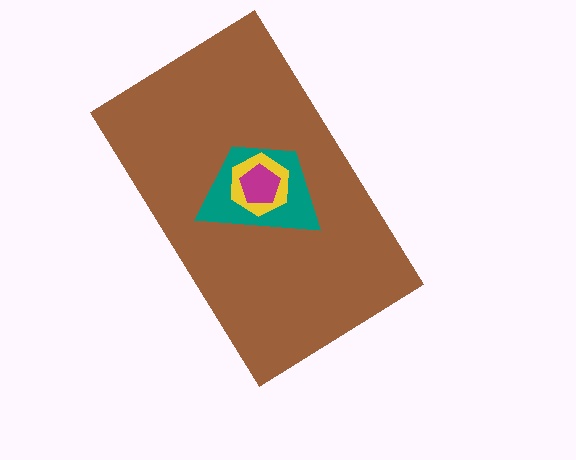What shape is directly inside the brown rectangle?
The teal trapezoid.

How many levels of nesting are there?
4.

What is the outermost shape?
The brown rectangle.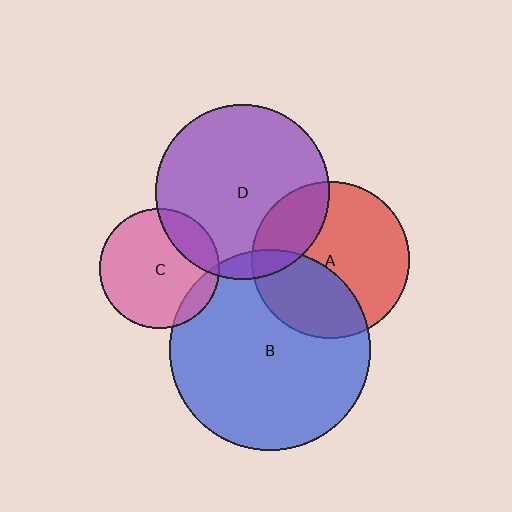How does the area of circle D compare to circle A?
Approximately 1.2 times.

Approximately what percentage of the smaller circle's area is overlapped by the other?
Approximately 10%.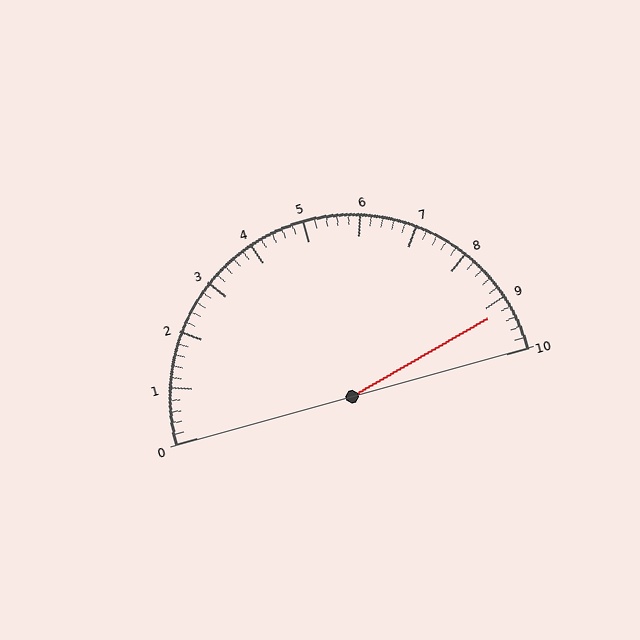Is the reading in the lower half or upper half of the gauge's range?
The reading is in the upper half of the range (0 to 10).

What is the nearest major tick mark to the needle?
The nearest major tick mark is 9.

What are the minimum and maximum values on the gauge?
The gauge ranges from 0 to 10.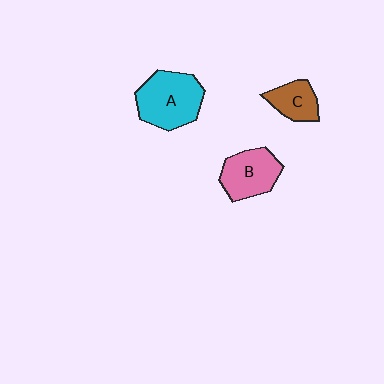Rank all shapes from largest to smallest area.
From largest to smallest: A (cyan), B (pink), C (brown).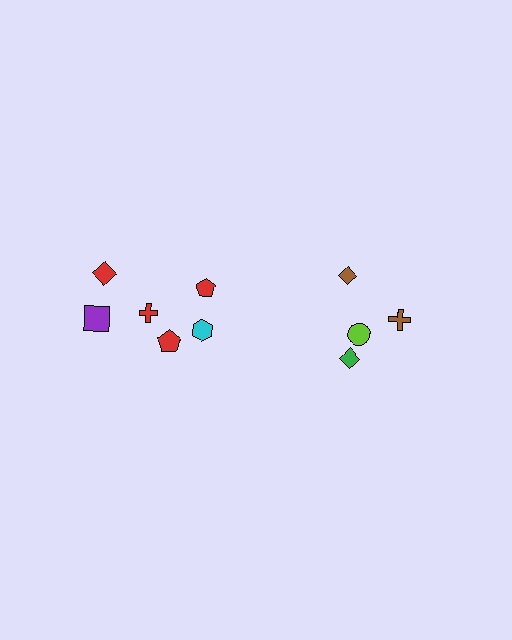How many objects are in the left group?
There are 6 objects.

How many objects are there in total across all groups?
There are 10 objects.